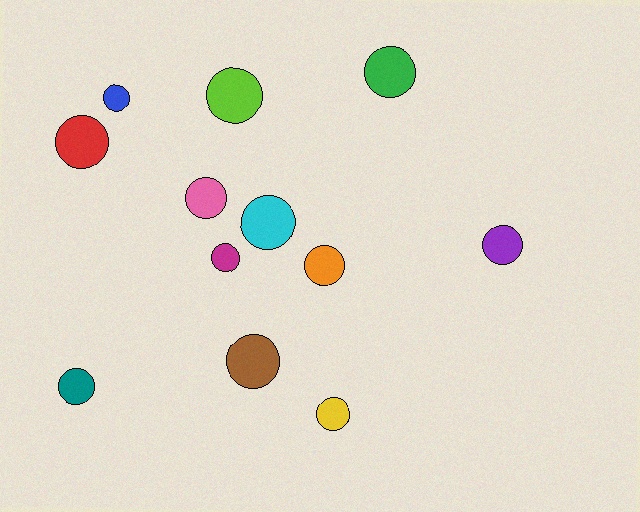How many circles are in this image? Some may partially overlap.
There are 12 circles.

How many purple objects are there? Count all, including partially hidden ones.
There is 1 purple object.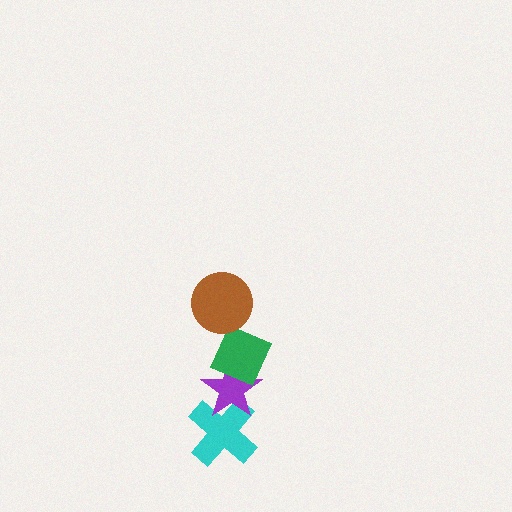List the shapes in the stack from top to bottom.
From top to bottom: the brown circle, the green diamond, the purple star, the cyan cross.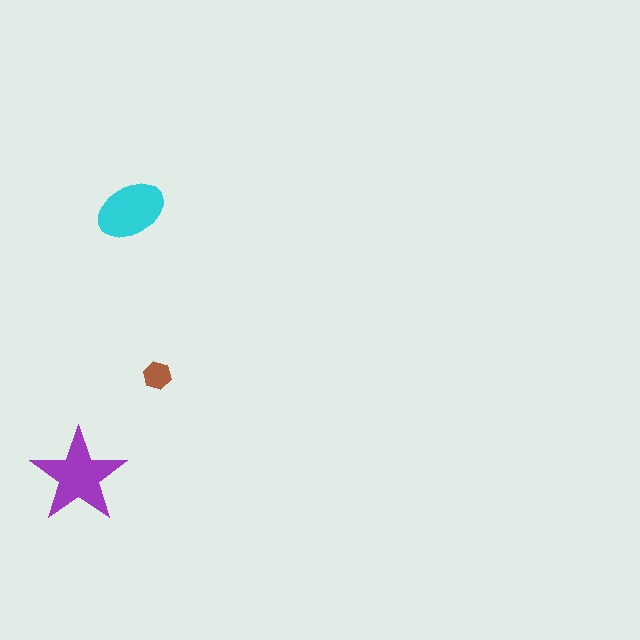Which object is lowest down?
The purple star is bottommost.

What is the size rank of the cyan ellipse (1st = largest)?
2nd.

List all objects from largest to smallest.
The purple star, the cyan ellipse, the brown hexagon.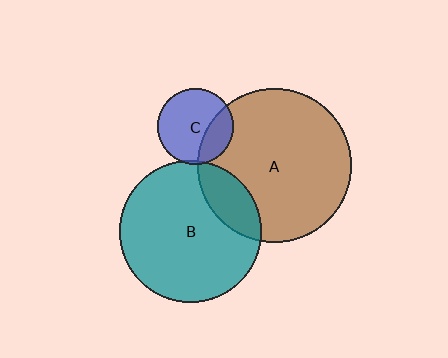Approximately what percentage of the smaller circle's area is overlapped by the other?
Approximately 5%.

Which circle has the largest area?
Circle A (brown).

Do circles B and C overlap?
Yes.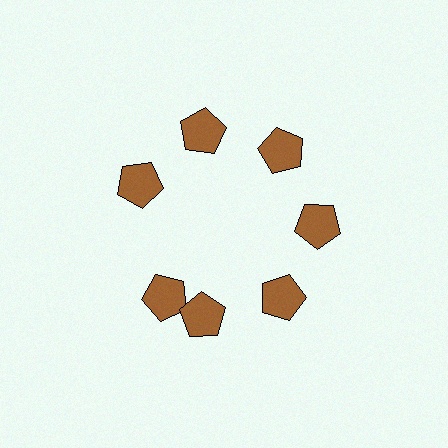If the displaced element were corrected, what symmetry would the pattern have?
It would have 7-fold rotational symmetry — the pattern would map onto itself every 51 degrees.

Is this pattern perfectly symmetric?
No. The 7 brown pentagons are arranged in a ring, but one element near the 8 o'clock position is rotated out of alignment along the ring, breaking the 7-fold rotational symmetry.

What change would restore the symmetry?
The symmetry would be restored by rotating it back into even spacing with its neighbors so that all 7 pentagons sit at equal angles and equal distance from the center.